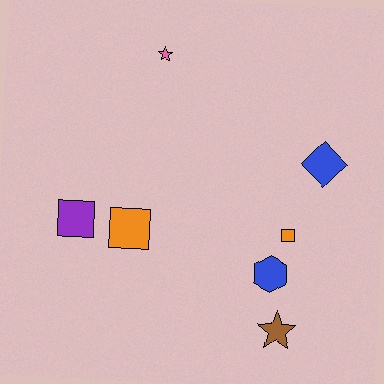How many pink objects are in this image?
There is 1 pink object.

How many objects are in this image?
There are 7 objects.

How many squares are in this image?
There are 3 squares.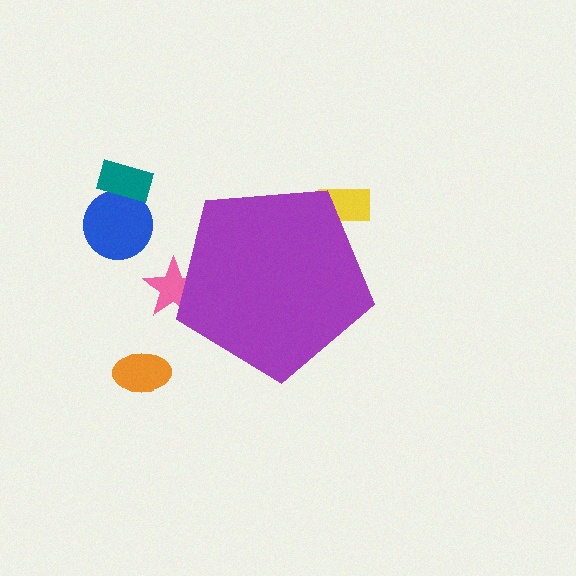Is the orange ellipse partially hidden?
No, the orange ellipse is fully visible.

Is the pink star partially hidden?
Yes, the pink star is partially hidden behind the purple pentagon.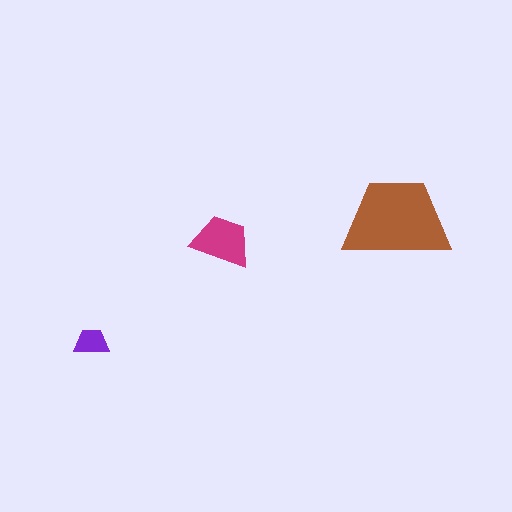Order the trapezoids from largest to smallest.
the brown one, the magenta one, the purple one.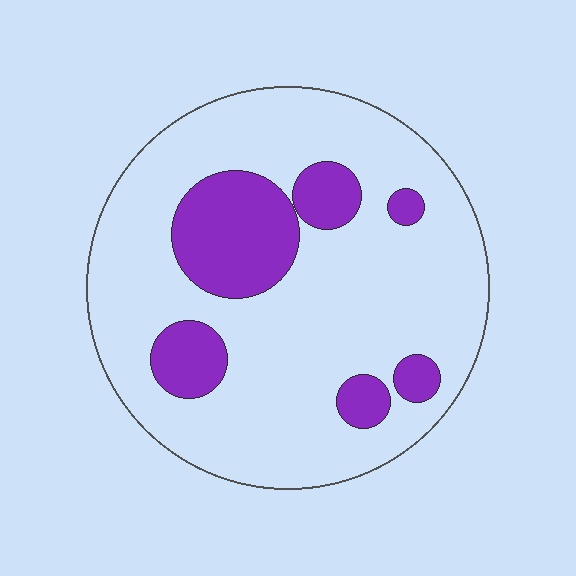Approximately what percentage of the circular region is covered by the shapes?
Approximately 20%.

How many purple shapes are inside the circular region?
6.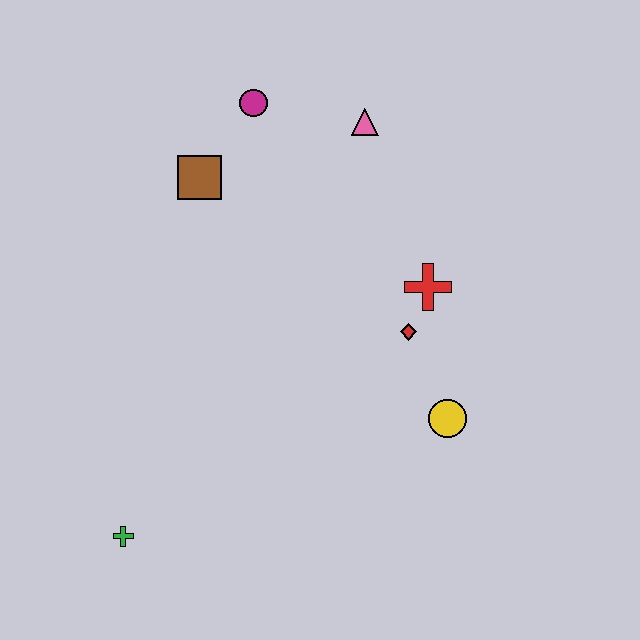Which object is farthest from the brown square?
The green cross is farthest from the brown square.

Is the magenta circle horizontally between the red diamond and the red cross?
No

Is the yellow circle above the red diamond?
No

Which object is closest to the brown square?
The magenta circle is closest to the brown square.